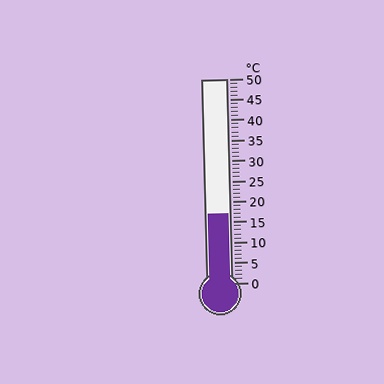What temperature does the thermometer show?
The thermometer shows approximately 17°C.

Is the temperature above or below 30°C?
The temperature is below 30°C.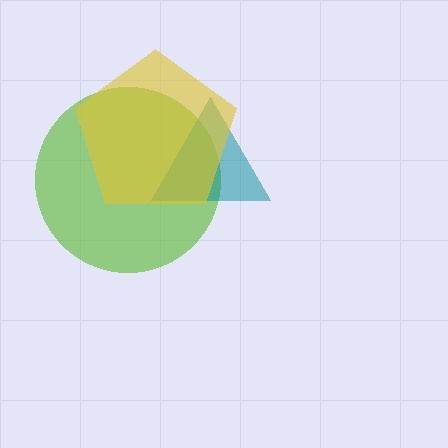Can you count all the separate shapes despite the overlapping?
Yes, there are 3 separate shapes.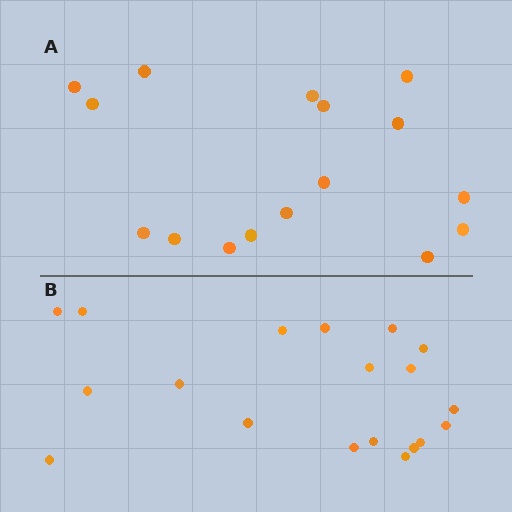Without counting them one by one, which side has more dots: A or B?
Region B (the bottom region) has more dots.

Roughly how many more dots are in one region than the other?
Region B has just a few more — roughly 2 or 3 more dots than region A.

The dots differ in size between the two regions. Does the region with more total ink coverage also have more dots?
No. Region A has more total ink coverage because its dots are larger, but region B actually contains more individual dots. Total area can be misleading — the number of items is what matters here.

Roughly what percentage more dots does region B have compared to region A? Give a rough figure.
About 20% more.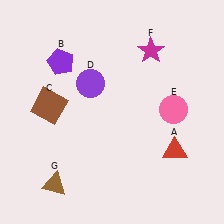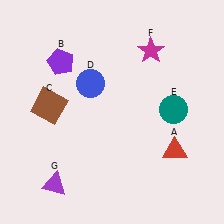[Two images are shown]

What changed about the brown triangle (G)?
In Image 1, G is brown. In Image 2, it changed to purple.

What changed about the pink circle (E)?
In Image 1, E is pink. In Image 2, it changed to teal.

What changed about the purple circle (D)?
In Image 1, D is purple. In Image 2, it changed to blue.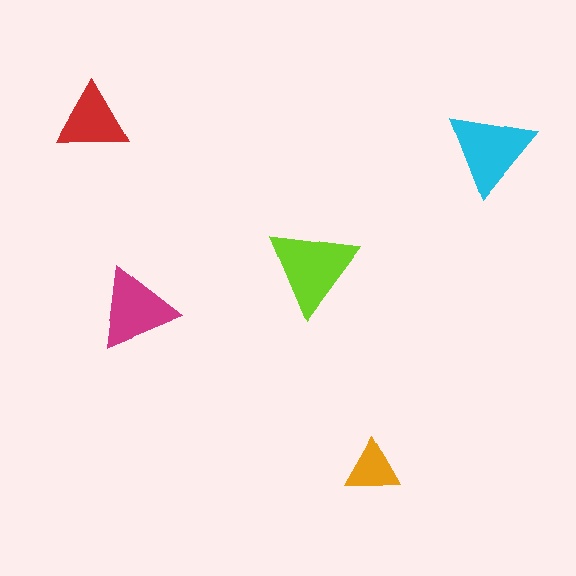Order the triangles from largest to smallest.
the lime one, the cyan one, the magenta one, the red one, the orange one.